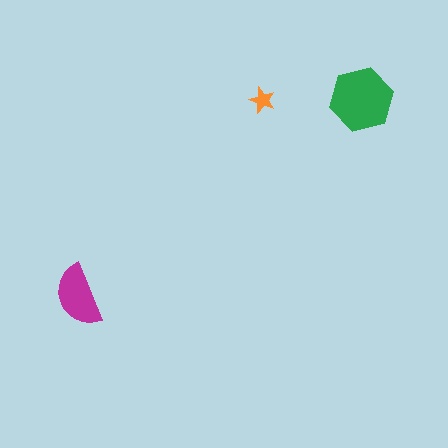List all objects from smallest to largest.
The orange star, the magenta semicircle, the green hexagon.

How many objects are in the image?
There are 3 objects in the image.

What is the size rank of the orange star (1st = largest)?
3rd.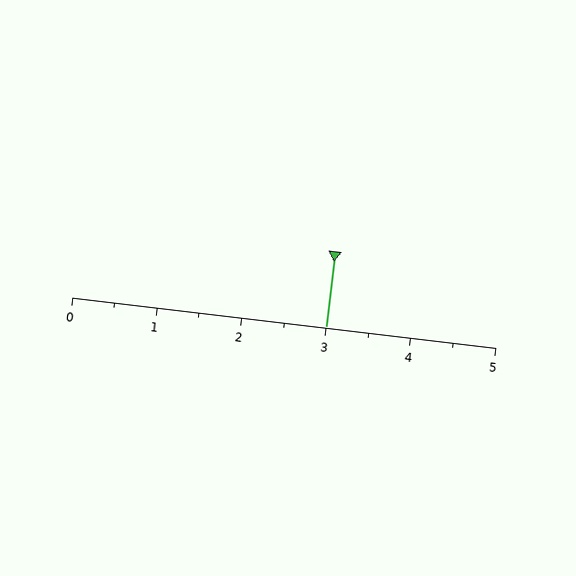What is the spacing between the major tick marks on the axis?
The major ticks are spaced 1 apart.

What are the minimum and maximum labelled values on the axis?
The axis runs from 0 to 5.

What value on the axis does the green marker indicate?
The marker indicates approximately 3.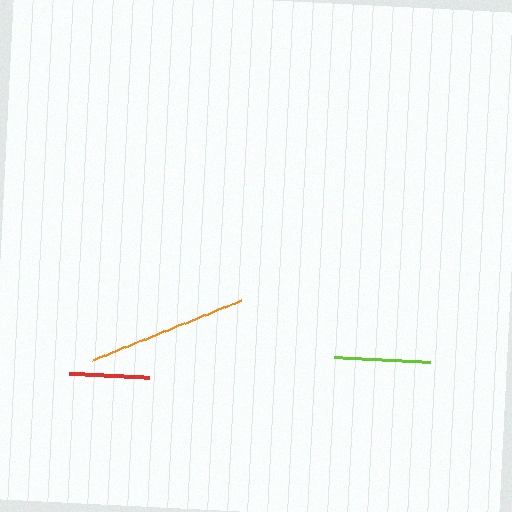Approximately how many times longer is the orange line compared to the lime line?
The orange line is approximately 1.7 times the length of the lime line.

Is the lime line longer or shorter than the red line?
The lime line is longer than the red line.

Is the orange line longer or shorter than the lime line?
The orange line is longer than the lime line.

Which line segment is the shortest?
The red line is the shortest at approximately 80 pixels.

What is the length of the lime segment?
The lime segment is approximately 95 pixels long.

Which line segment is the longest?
The orange line is the longest at approximately 159 pixels.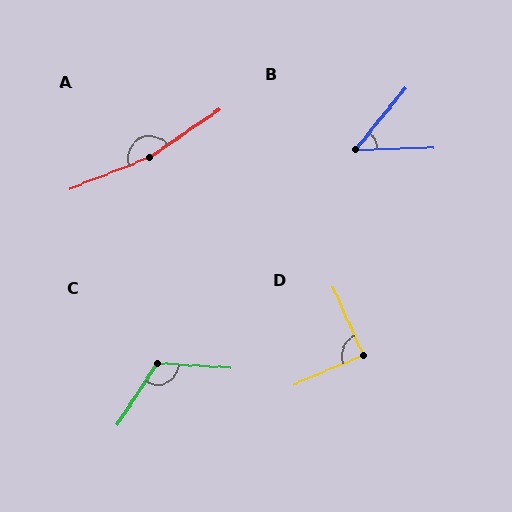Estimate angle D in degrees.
Approximately 89 degrees.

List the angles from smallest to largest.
B (50°), D (89°), C (120°), A (168°).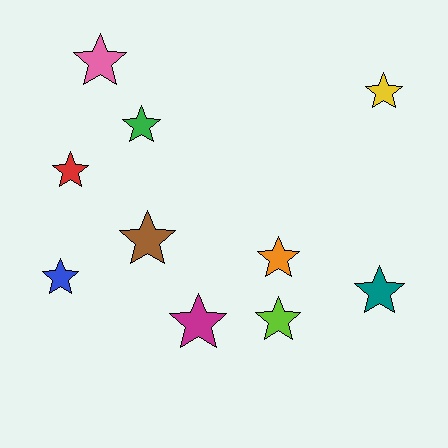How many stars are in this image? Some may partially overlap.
There are 10 stars.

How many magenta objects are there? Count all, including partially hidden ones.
There is 1 magenta object.